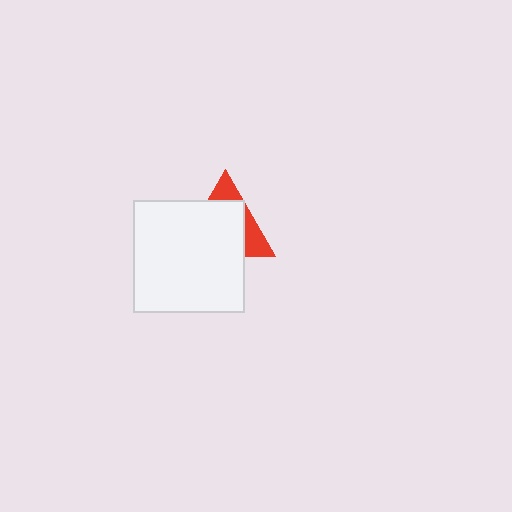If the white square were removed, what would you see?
You would see the complete red triangle.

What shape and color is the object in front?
The object in front is a white square.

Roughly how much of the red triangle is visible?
A small part of it is visible (roughly 31%).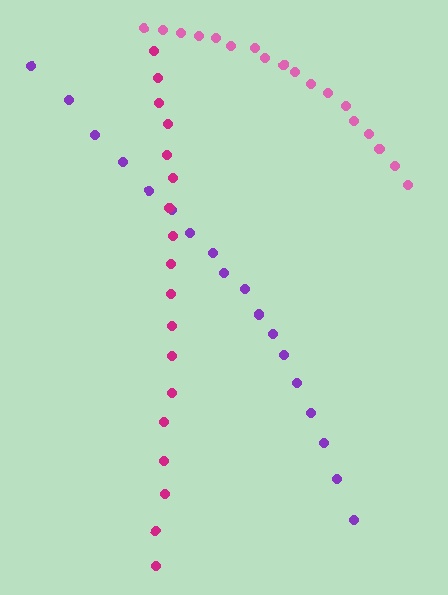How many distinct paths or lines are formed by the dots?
There are 3 distinct paths.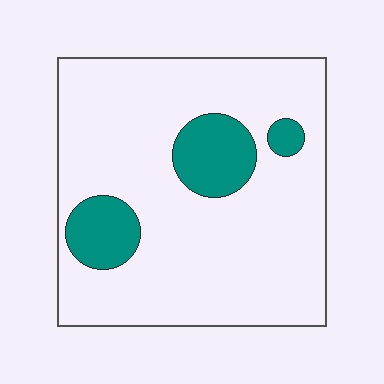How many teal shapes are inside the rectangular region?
3.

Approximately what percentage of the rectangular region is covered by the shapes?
Approximately 15%.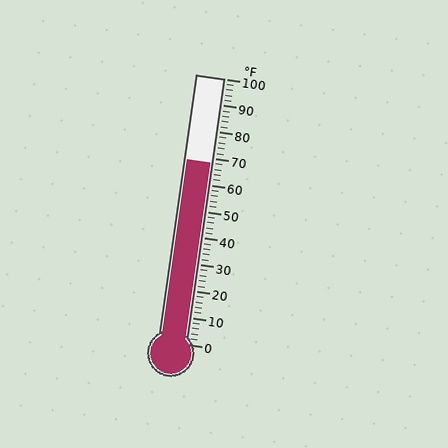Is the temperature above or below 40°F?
The temperature is above 40°F.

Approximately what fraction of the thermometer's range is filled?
The thermometer is filled to approximately 70% of its range.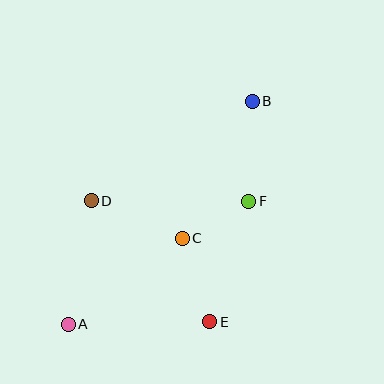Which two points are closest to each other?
Points C and F are closest to each other.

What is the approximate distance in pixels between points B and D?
The distance between B and D is approximately 189 pixels.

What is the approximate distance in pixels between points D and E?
The distance between D and E is approximately 169 pixels.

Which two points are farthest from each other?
Points A and B are farthest from each other.